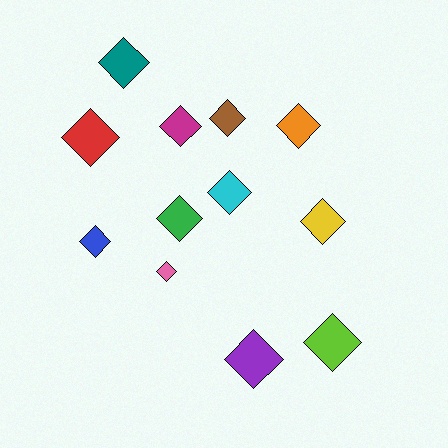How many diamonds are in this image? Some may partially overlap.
There are 12 diamonds.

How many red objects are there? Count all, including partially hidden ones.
There is 1 red object.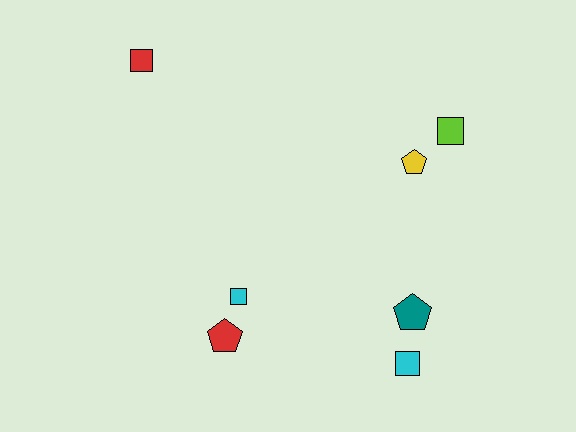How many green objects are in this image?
There are no green objects.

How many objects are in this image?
There are 7 objects.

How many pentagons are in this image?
There are 3 pentagons.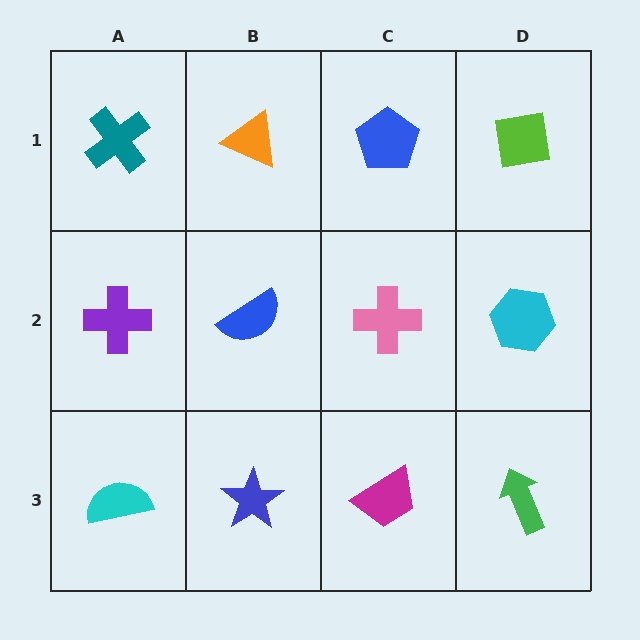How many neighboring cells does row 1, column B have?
3.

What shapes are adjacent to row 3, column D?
A cyan hexagon (row 2, column D), a magenta trapezoid (row 3, column C).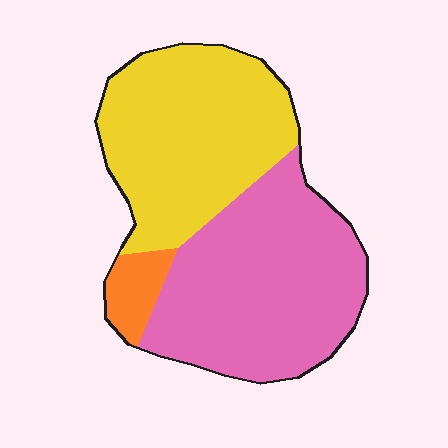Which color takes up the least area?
Orange, at roughly 5%.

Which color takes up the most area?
Pink, at roughly 50%.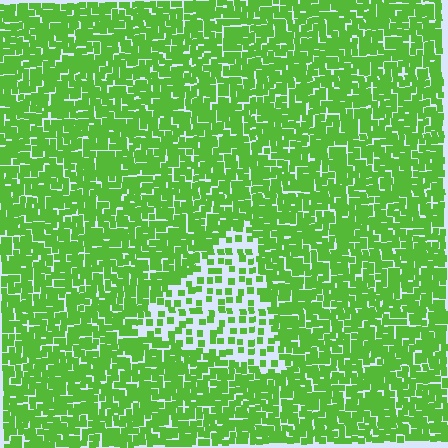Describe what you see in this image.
The image contains small lime elements arranged at two different densities. A triangle-shaped region is visible where the elements are less densely packed than the surrounding area.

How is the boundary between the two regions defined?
The boundary is defined by a change in element density (approximately 2.5x ratio). All elements are the same color, size, and shape.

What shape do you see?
I see a triangle.